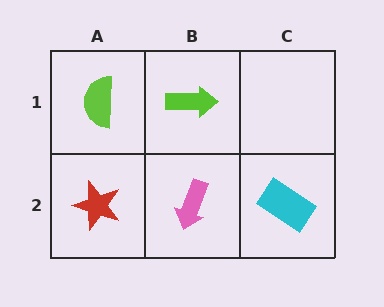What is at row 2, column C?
A cyan rectangle.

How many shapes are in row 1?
2 shapes.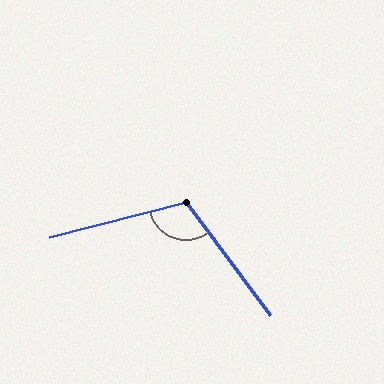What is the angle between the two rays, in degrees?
Approximately 112 degrees.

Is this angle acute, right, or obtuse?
It is obtuse.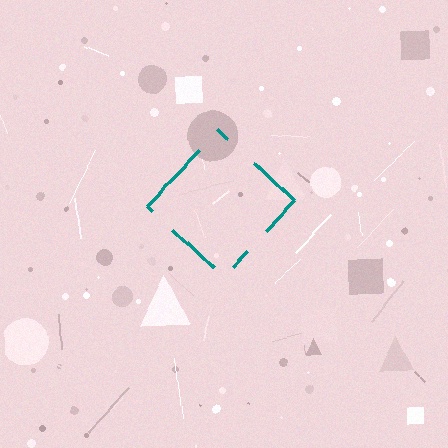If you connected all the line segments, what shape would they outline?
They would outline a diamond.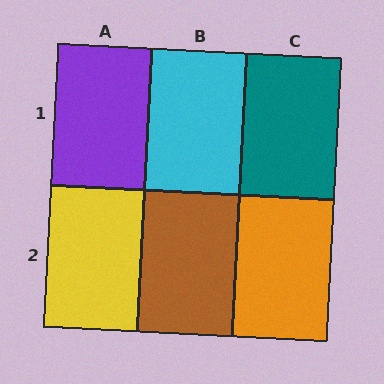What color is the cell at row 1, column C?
Teal.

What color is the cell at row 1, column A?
Purple.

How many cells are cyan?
1 cell is cyan.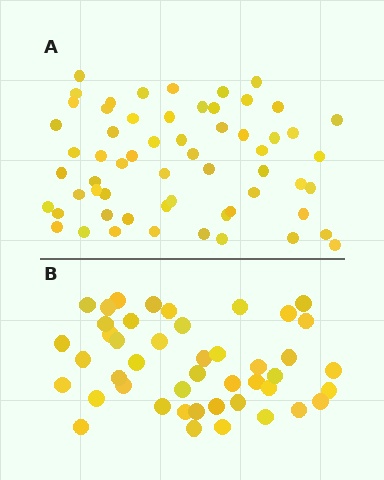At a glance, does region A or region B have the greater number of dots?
Region A (the top region) has more dots.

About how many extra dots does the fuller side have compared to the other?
Region A has approximately 15 more dots than region B.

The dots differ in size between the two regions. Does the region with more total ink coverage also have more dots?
No. Region B has more total ink coverage because its dots are larger, but region A actually contains more individual dots. Total area can be misleading — the number of items is what matters here.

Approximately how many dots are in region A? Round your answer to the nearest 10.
About 60 dots.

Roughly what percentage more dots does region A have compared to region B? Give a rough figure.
About 35% more.